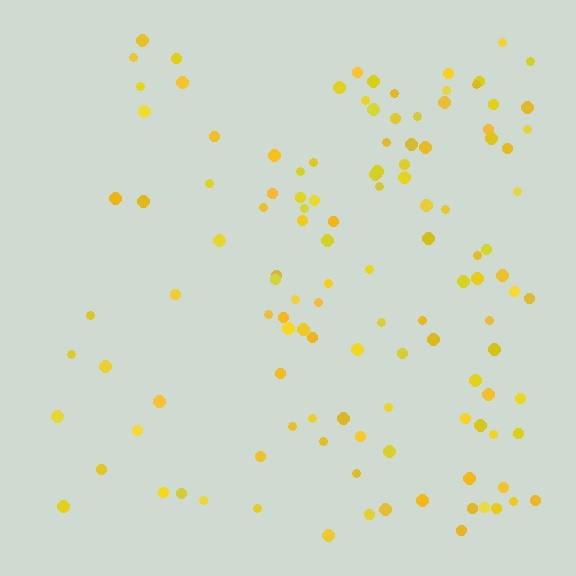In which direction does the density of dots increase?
From left to right, with the right side densest.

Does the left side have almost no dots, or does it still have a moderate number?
Still a moderate number, just noticeably fewer than the right.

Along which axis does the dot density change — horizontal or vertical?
Horizontal.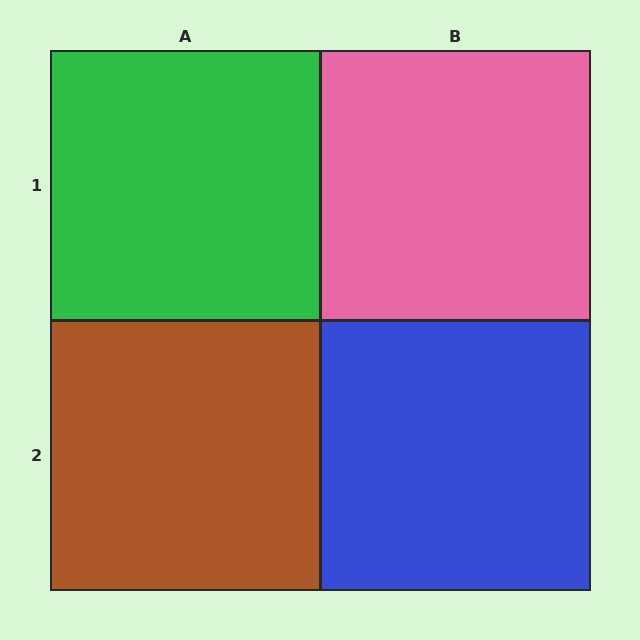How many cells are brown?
1 cell is brown.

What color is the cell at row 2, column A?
Brown.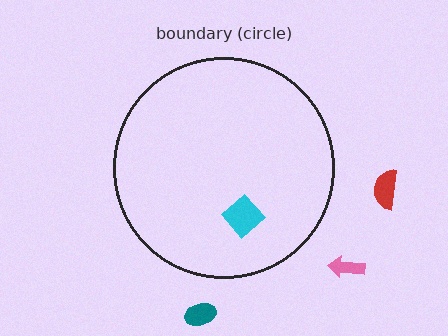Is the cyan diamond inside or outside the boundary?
Inside.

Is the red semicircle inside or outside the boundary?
Outside.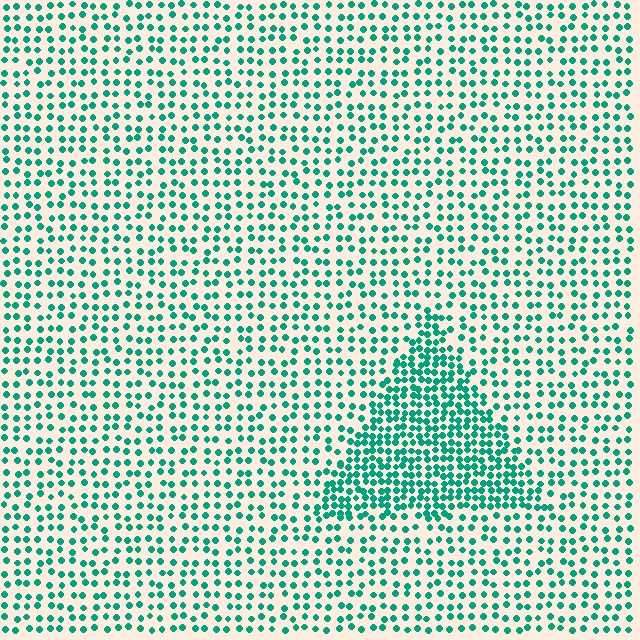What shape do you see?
I see a triangle.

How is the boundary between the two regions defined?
The boundary is defined by a change in element density (approximately 2.0x ratio). All elements are the same color, size, and shape.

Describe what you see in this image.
The image contains small teal elements arranged at two different densities. A triangle-shaped region is visible where the elements are more densely packed than the surrounding area.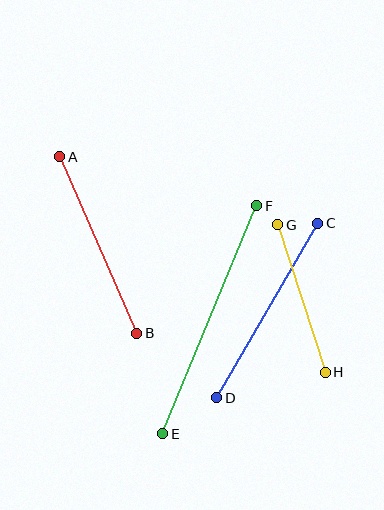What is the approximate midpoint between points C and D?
The midpoint is at approximately (267, 311) pixels.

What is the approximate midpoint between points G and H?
The midpoint is at approximately (301, 299) pixels.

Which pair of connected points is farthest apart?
Points E and F are farthest apart.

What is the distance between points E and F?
The distance is approximately 247 pixels.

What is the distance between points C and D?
The distance is approximately 202 pixels.